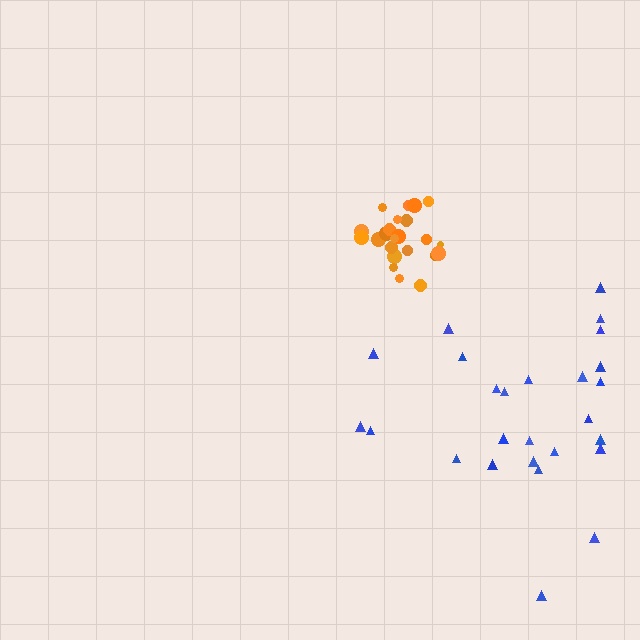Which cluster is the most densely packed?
Orange.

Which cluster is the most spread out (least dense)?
Blue.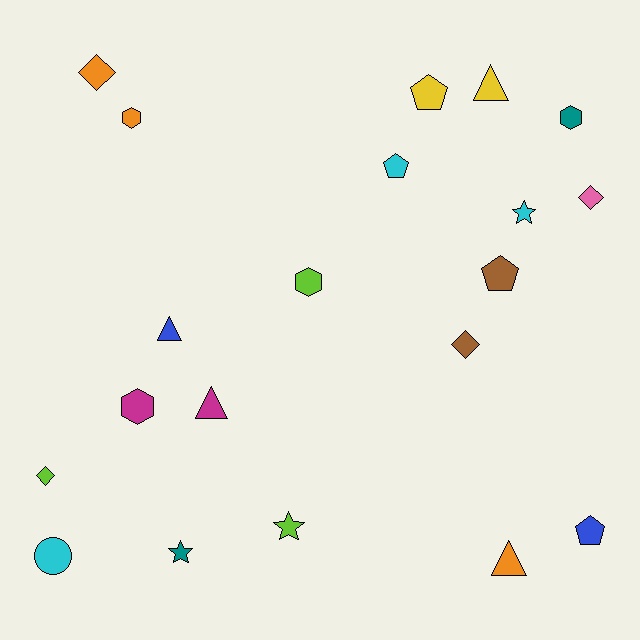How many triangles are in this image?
There are 4 triangles.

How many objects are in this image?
There are 20 objects.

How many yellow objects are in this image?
There are 2 yellow objects.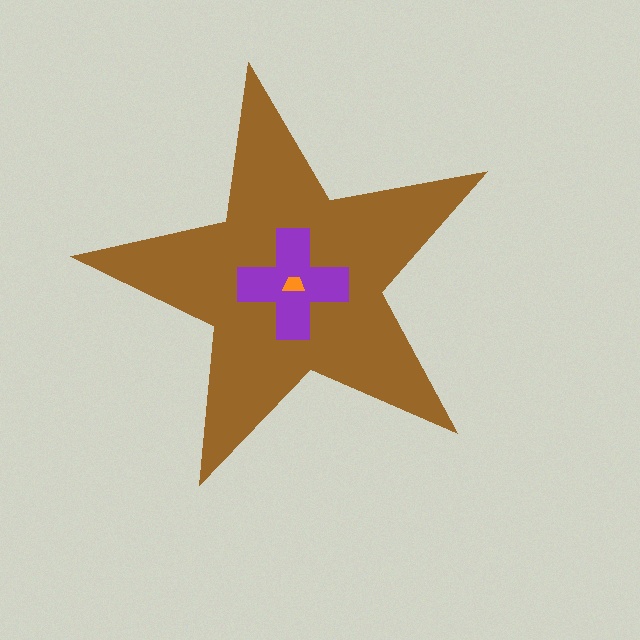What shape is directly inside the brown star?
The purple cross.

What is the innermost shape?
The orange trapezoid.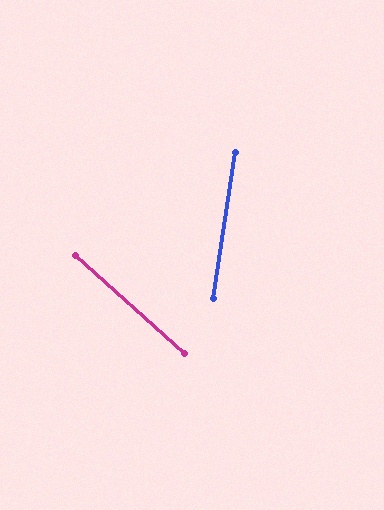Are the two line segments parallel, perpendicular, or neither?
Neither parallel nor perpendicular — they differ by about 56°.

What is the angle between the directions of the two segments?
Approximately 56 degrees.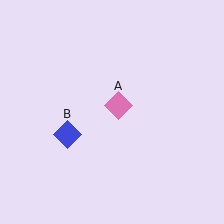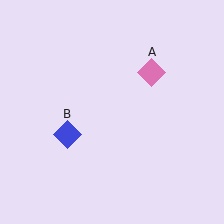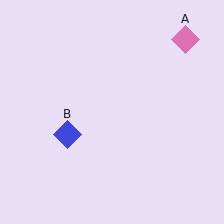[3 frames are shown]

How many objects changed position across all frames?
1 object changed position: pink diamond (object A).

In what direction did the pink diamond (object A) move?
The pink diamond (object A) moved up and to the right.